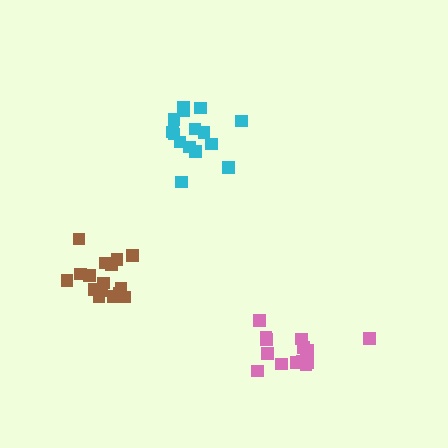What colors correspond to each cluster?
The clusters are colored: cyan, brown, pink.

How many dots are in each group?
Group 1: 15 dots, Group 2: 16 dots, Group 3: 15 dots (46 total).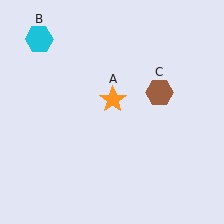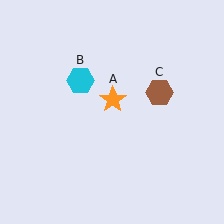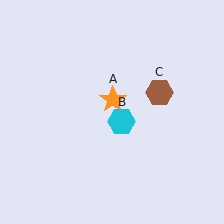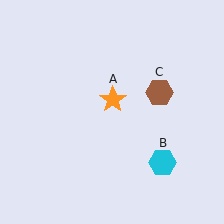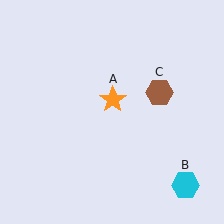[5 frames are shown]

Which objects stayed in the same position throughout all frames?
Orange star (object A) and brown hexagon (object C) remained stationary.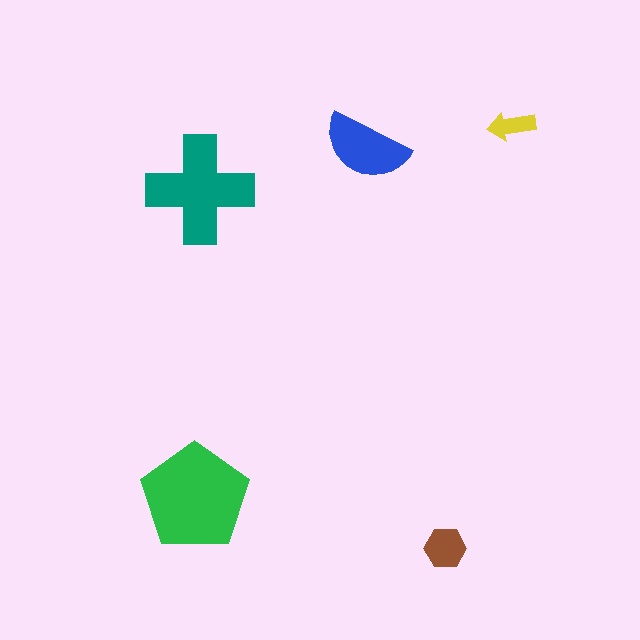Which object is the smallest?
The yellow arrow.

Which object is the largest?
The green pentagon.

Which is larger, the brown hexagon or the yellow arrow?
The brown hexagon.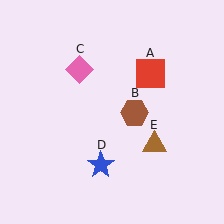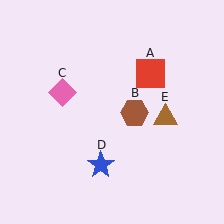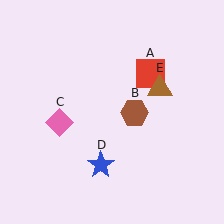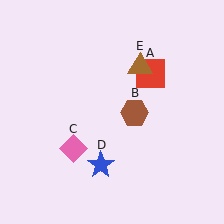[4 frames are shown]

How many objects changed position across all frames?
2 objects changed position: pink diamond (object C), brown triangle (object E).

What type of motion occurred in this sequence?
The pink diamond (object C), brown triangle (object E) rotated counterclockwise around the center of the scene.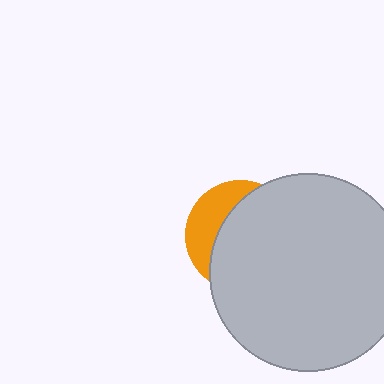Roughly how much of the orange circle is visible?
A small part of it is visible (roughly 31%).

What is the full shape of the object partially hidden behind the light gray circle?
The partially hidden object is an orange circle.